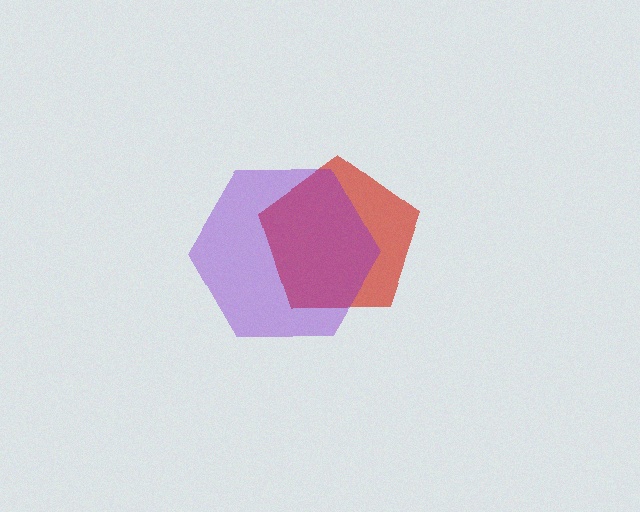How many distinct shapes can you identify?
There are 2 distinct shapes: a red pentagon, a purple hexagon.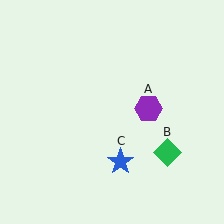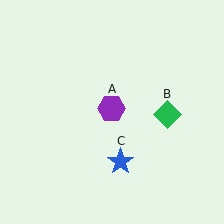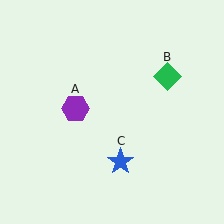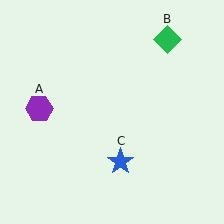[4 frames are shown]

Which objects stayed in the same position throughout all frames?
Blue star (object C) remained stationary.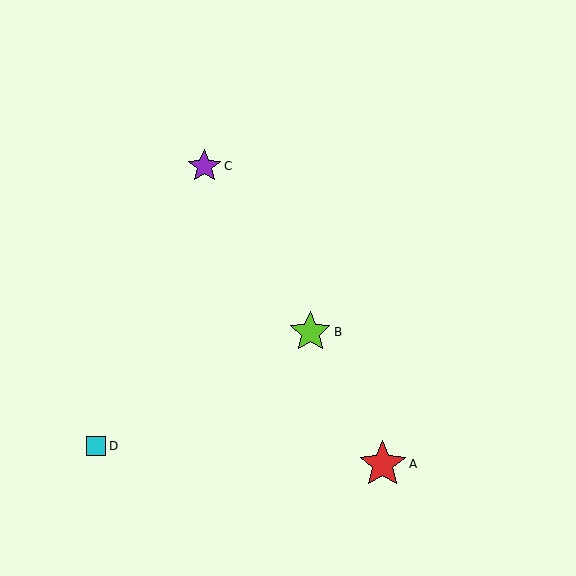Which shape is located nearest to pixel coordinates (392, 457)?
The red star (labeled A) at (383, 464) is nearest to that location.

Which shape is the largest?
The red star (labeled A) is the largest.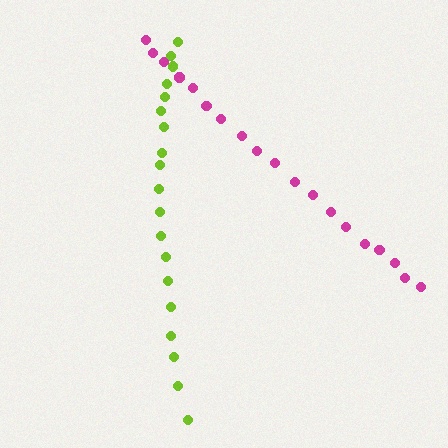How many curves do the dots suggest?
There are 2 distinct paths.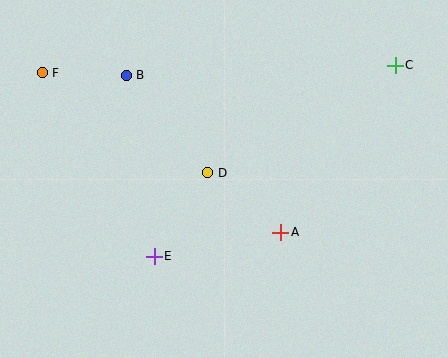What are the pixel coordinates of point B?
Point B is at (126, 75).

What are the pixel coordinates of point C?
Point C is at (395, 65).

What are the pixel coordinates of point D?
Point D is at (208, 173).